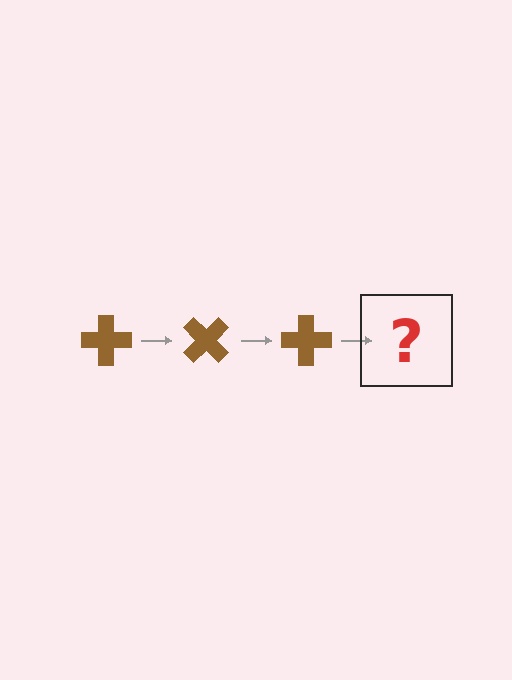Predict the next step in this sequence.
The next step is a brown cross rotated 135 degrees.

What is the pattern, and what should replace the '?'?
The pattern is that the cross rotates 45 degrees each step. The '?' should be a brown cross rotated 135 degrees.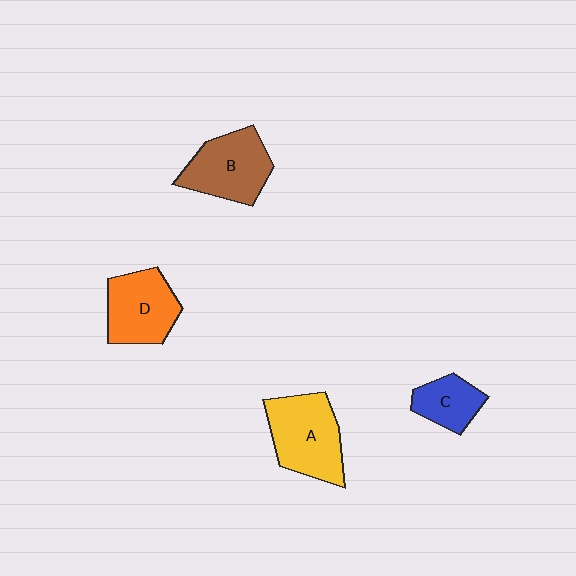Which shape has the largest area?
Shape A (yellow).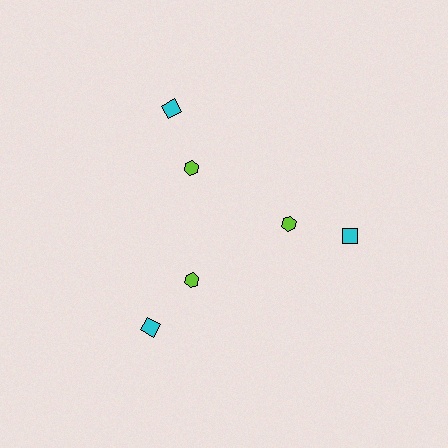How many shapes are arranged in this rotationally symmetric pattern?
There are 6 shapes, arranged in 3 groups of 2.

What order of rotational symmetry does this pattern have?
This pattern has 3-fold rotational symmetry.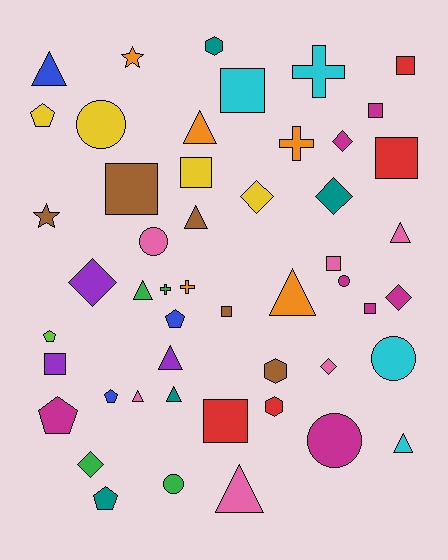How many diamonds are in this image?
There are 7 diamonds.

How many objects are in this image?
There are 50 objects.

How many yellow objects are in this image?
There are 4 yellow objects.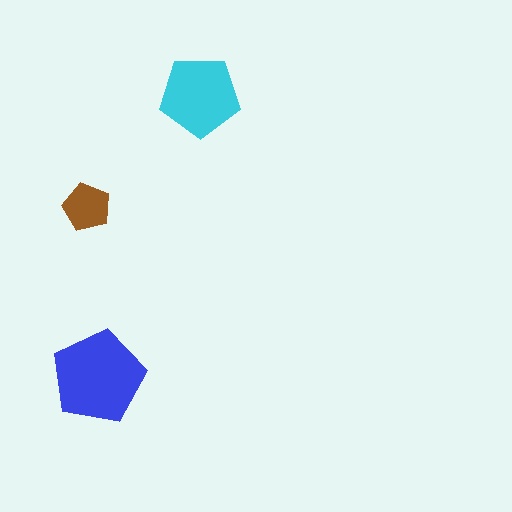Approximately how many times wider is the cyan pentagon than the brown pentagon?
About 1.5 times wider.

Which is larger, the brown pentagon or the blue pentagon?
The blue one.